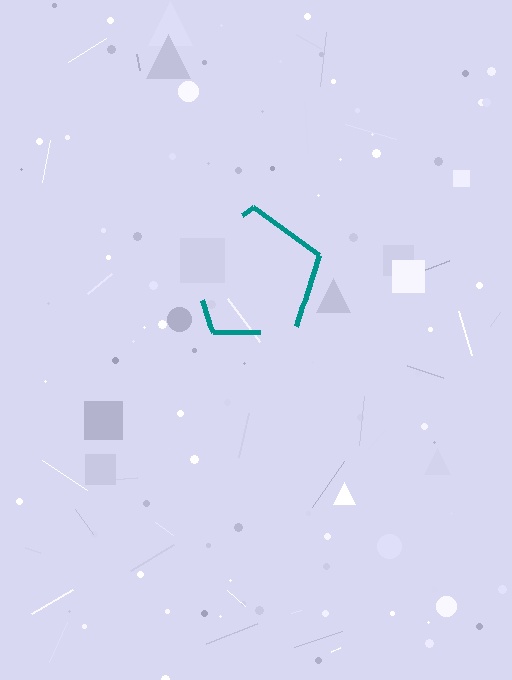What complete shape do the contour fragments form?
The contour fragments form a pentagon.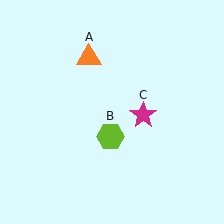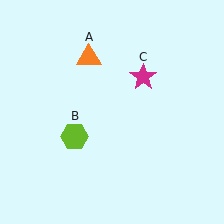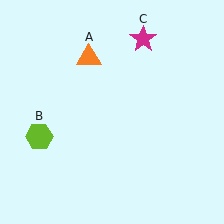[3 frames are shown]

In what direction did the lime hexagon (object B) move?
The lime hexagon (object B) moved left.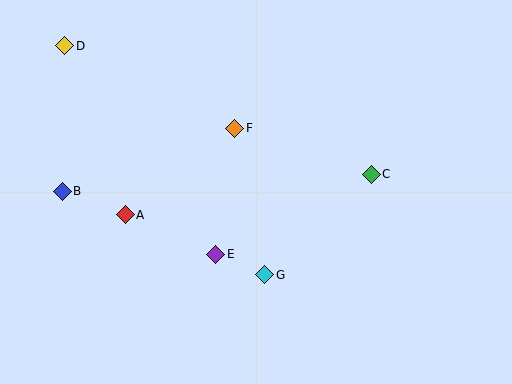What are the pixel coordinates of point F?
Point F is at (235, 128).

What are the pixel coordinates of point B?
Point B is at (62, 191).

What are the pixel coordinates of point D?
Point D is at (65, 46).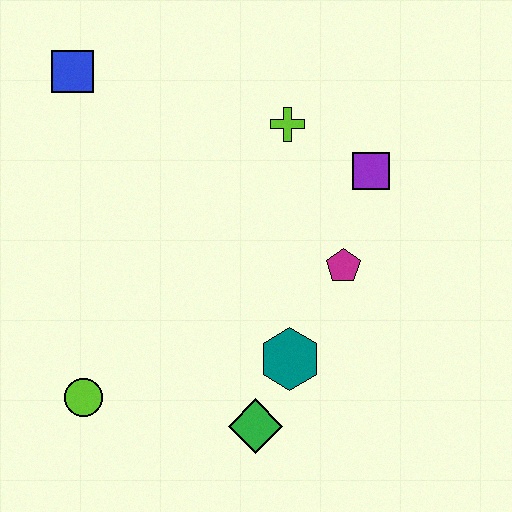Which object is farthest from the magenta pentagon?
The blue square is farthest from the magenta pentagon.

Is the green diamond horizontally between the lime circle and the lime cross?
Yes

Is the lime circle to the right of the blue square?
Yes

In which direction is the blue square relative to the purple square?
The blue square is to the left of the purple square.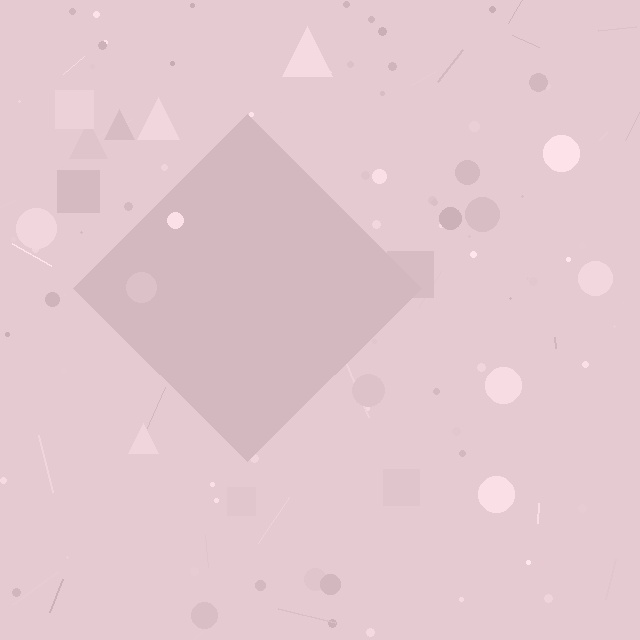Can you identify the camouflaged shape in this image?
The camouflaged shape is a diamond.